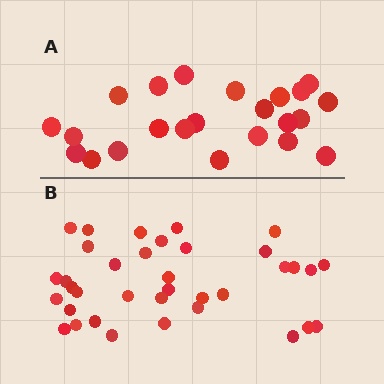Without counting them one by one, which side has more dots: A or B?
Region B (the bottom region) has more dots.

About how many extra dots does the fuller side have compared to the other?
Region B has approximately 15 more dots than region A.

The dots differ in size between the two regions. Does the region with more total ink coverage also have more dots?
No. Region A has more total ink coverage because its dots are larger, but region B actually contains more individual dots. Total area can be misleading — the number of items is what matters here.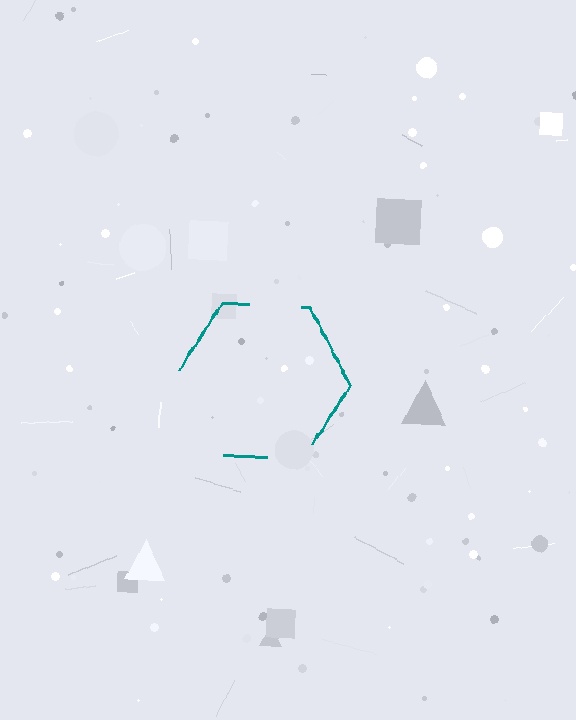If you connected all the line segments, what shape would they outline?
They would outline a hexagon.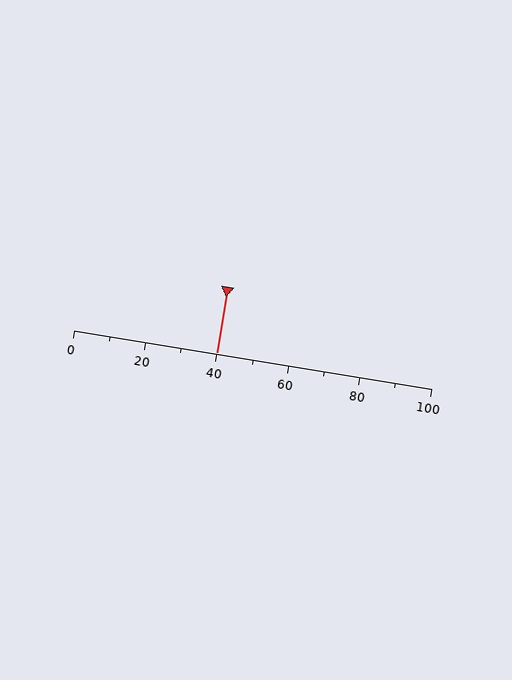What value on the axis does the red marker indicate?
The marker indicates approximately 40.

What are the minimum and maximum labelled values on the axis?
The axis runs from 0 to 100.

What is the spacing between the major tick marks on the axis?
The major ticks are spaced 20 apart.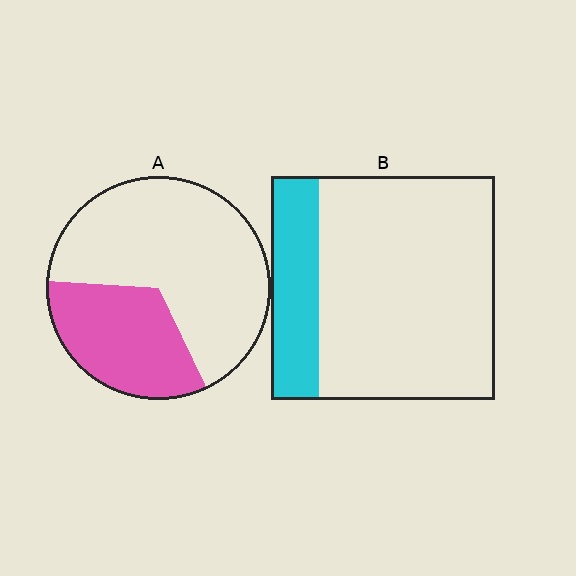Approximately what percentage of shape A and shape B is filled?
A is approximately 35% and B is approximately 20%.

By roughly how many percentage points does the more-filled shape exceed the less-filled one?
By roughly 10 percentage points (A over B).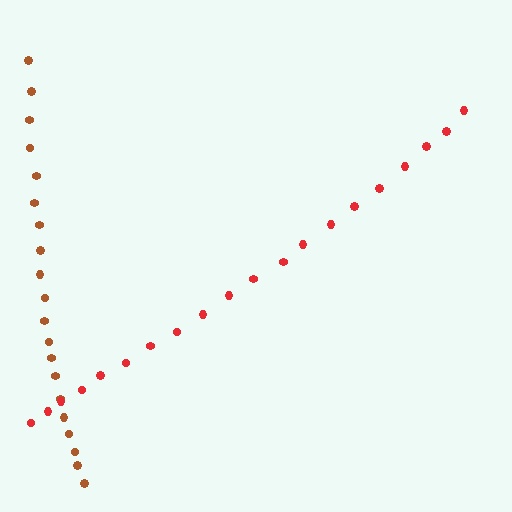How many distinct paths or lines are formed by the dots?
There are 2 distinct paths.